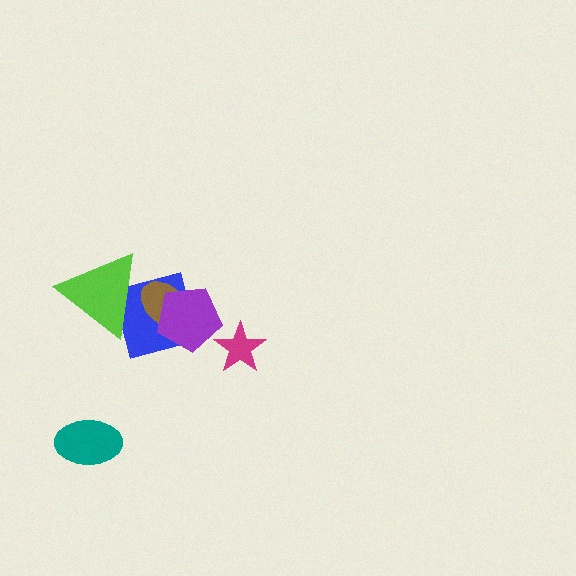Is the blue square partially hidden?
Yes, it is partially covered by another shape.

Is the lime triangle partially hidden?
Yes, it is partially covered by another shape.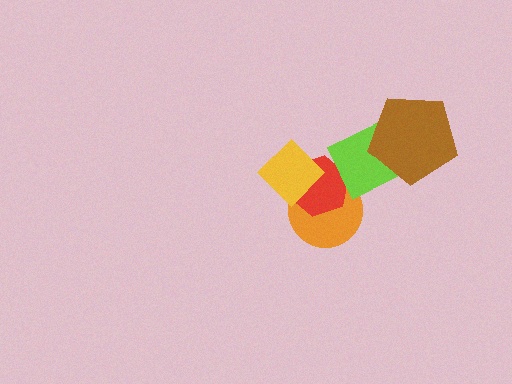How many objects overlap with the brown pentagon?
1 object overlaps with the brown pentagon.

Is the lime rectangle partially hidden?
Yes, it is partially covered by another shape.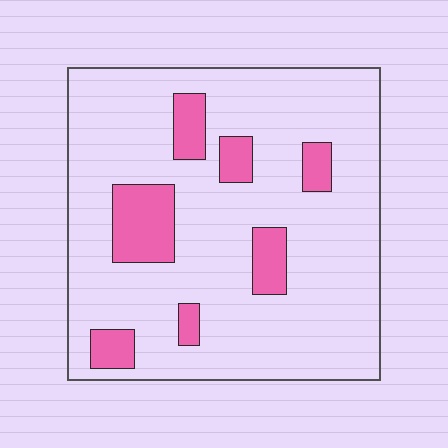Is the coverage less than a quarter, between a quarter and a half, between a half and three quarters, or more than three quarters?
Less than a quarter.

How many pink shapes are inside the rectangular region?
7.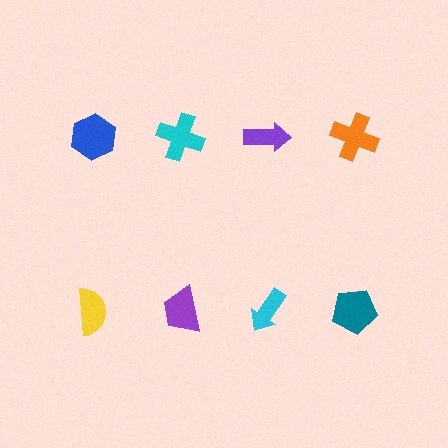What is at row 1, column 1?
A blue hexagon.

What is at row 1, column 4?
An orange cross.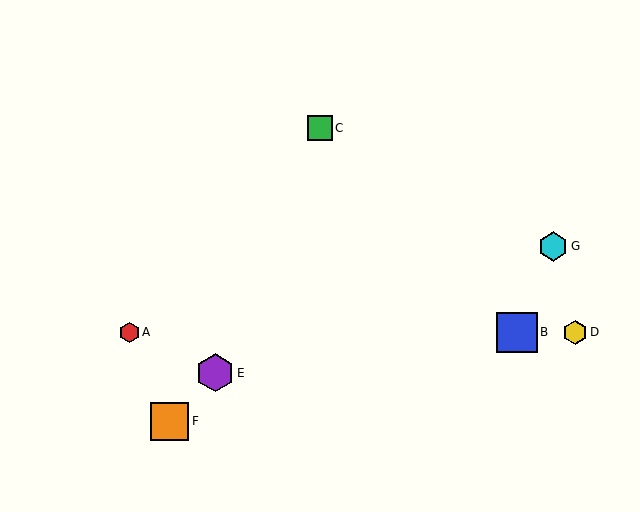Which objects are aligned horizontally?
Objects A, B, D are aligned horizontally.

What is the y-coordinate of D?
Object D is at y≈332.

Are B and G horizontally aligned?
No, B is at y≈332 and G is at y≈246.